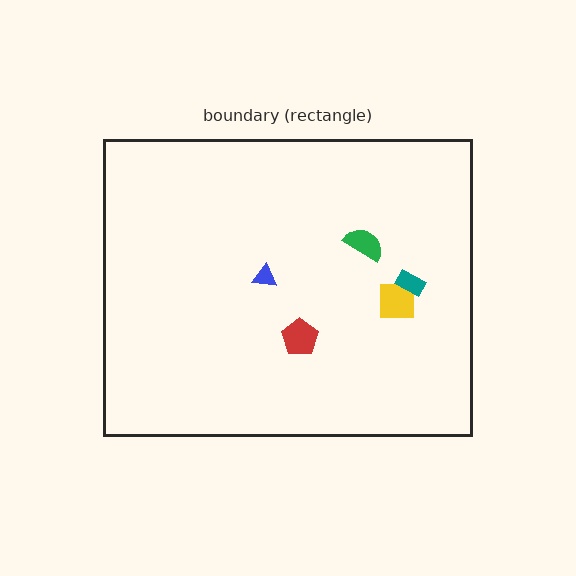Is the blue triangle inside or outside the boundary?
Inside.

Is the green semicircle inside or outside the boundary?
Inside.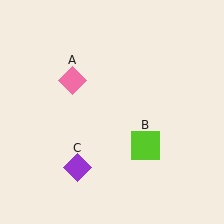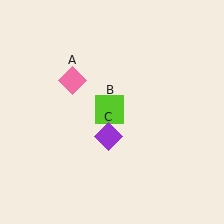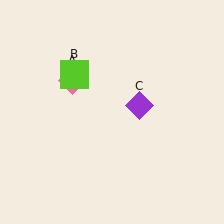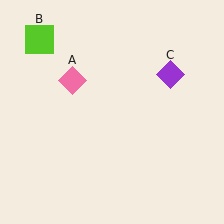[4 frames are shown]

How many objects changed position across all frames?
2 objects changed position: lime square (object B), purple diamond (object C).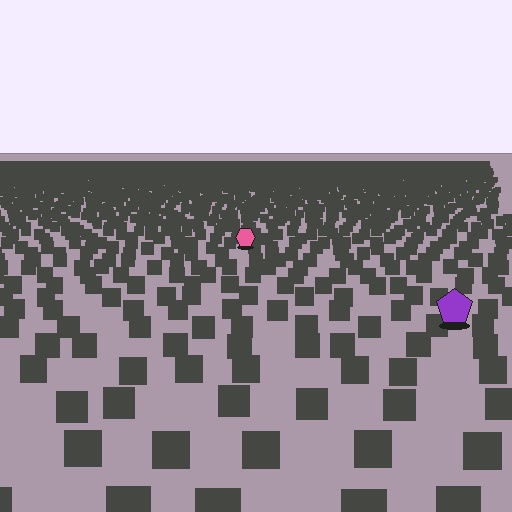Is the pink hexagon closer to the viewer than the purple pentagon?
No. The purple pentagon is closer — you can tell from the texture gradient: the ground texture is coarser near it.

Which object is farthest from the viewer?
The pink hexagon is farthest from the viewer. It appears smaller and the ground texture around it is denser.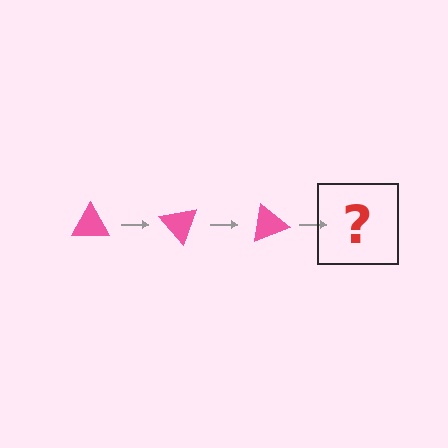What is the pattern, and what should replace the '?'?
The pattern is that the triangle rotates 50 degrees each step. The '?' should be a pink triangle rotated 150 degrees.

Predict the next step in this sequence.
The next step is a pink triangle rotated 150 degrees.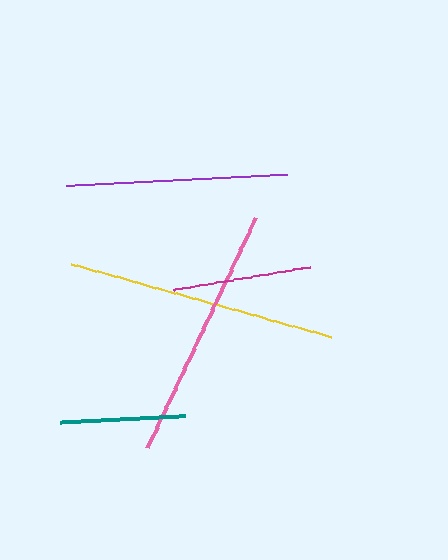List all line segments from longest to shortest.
From longest to shortest: yellow, pink, purple, magenta, teal.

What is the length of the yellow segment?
The yellow segment is approximately 270 pixels long.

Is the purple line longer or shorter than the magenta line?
The purple line is longer than the magenta line.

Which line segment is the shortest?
The teal line is the shortest at approximately 126 pixels.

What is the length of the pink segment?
The pink segment is approximately 254 pixels long.